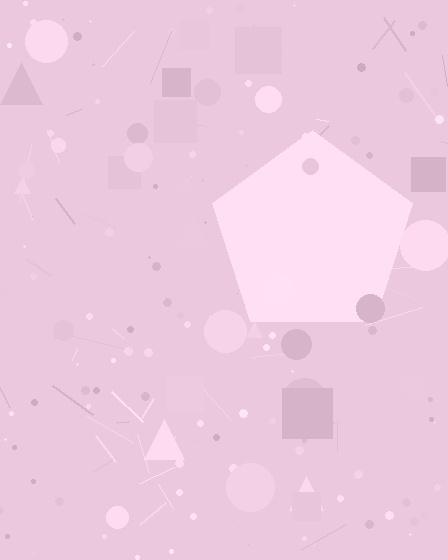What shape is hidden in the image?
A pentagon is hidden in the image.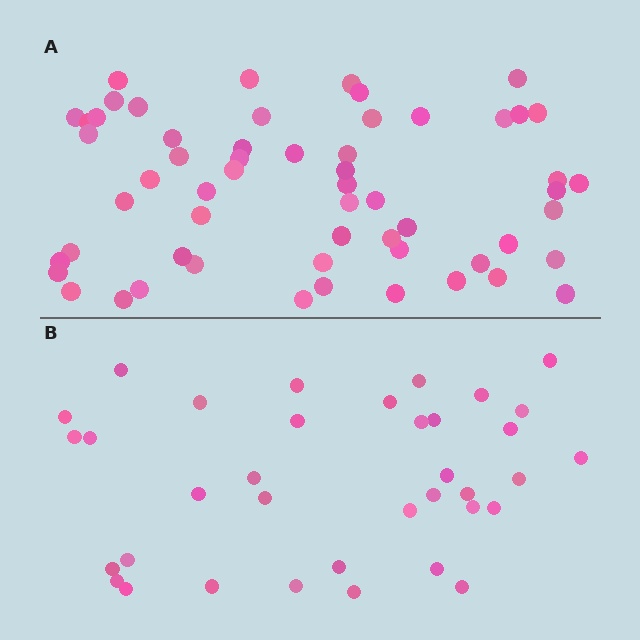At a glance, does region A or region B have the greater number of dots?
Region A (the top region) has more dots.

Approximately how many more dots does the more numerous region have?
Region A has approximately 20 more dots than region B.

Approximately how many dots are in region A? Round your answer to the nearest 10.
About 60 dots. (The exact count is 58, which rounds to 60.)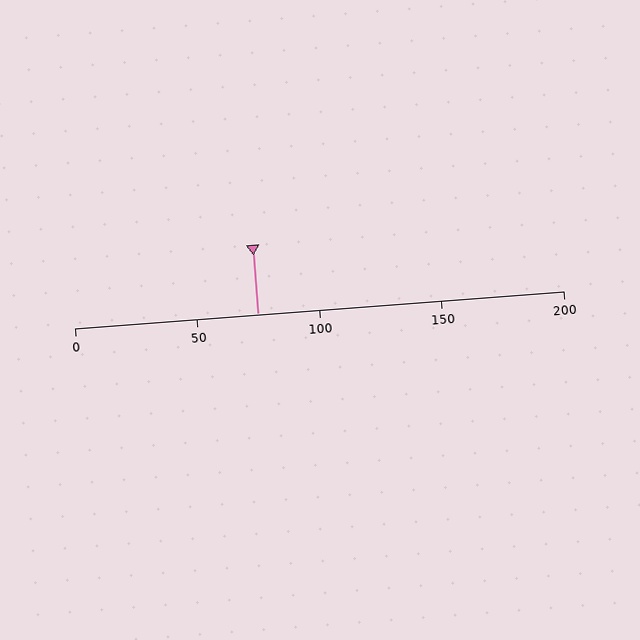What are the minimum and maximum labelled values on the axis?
The axis runs from 0 to 200.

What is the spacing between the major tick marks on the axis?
The major ticks are spaced 50 apart.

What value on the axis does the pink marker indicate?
The marker indicates approximately 75.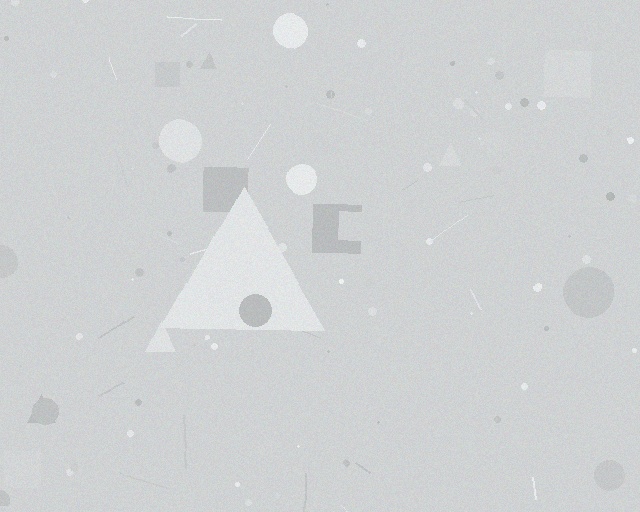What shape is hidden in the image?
A triangle is hidden in the image.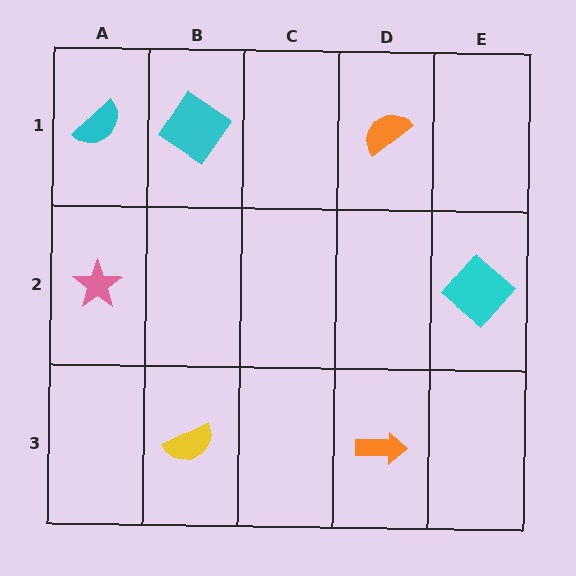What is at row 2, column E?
A cyan diamond.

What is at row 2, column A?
A pink star.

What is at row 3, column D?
An orange arrow.